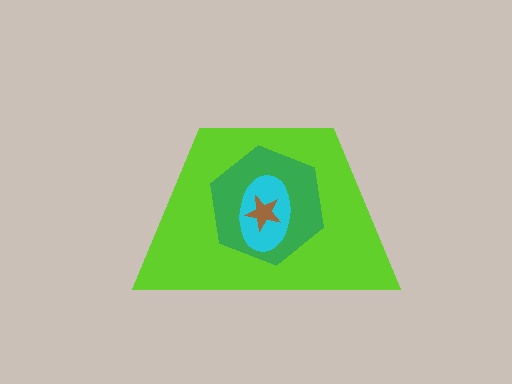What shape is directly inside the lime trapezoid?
The green hexagon.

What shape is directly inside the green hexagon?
The cyan ellipse.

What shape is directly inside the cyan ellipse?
The brown star.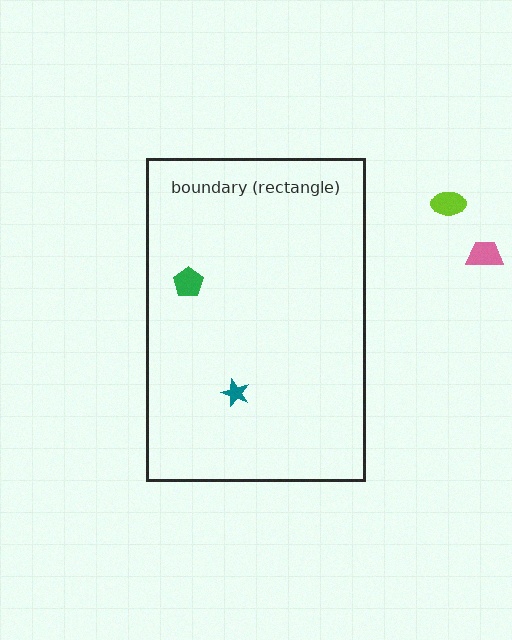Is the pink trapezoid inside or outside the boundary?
Outside.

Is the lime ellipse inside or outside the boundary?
Outside.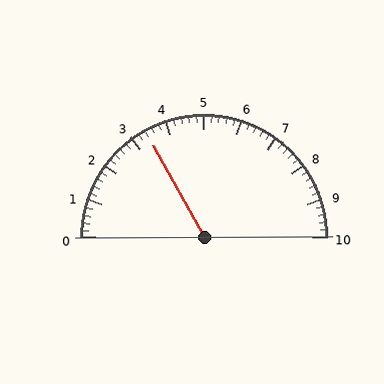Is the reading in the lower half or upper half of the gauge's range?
The reading is in the lower half of the range (0 to 10).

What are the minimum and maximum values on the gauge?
The gauge ranges from 0 to 10.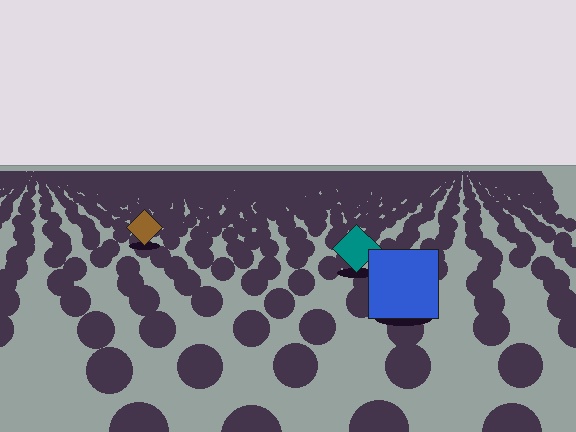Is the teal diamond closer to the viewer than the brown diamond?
Yes. The teal diamond is closer — you can tell from the texture gradient: the ground texture is coarser near it.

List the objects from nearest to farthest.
From nearest to farthest: the blue square, the teal diamond, the brown diamond.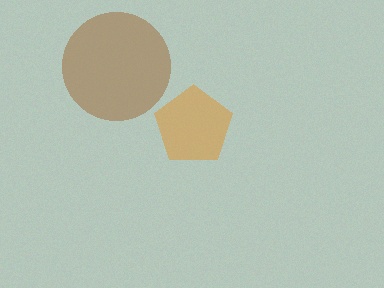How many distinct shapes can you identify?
There are 2 distinct shapes: a brown circle, an orange pentagon.